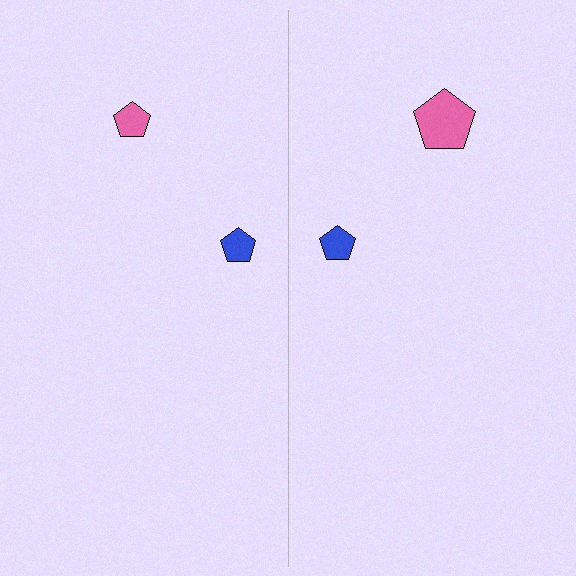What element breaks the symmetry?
The pink pentagon on the right side has a different size than its mirror counterpart.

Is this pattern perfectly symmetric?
No, the pattern is not perfectly symmetric. The pink pentagon on the right side has a different size than its mirror counterpart.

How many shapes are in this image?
There are 4 shapes in this image.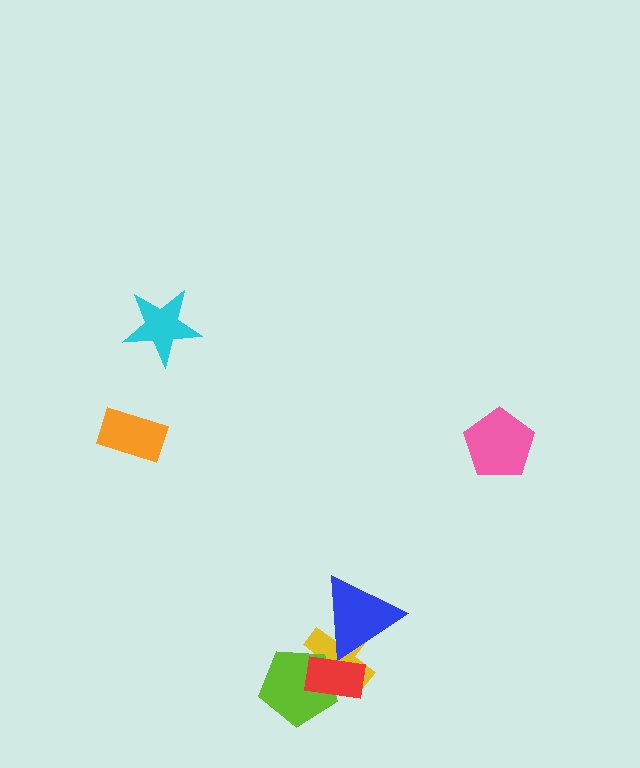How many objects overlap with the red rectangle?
3 objects overlap with the red rectangle.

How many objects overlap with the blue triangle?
2 objects overlap with the blue triangle.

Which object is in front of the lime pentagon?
The red rectangle is in front of the lime pentagon.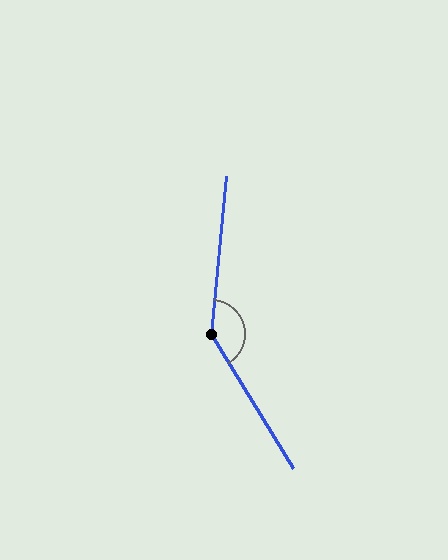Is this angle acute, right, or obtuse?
It is obtuse.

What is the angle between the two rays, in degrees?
Approximately 143 degrees.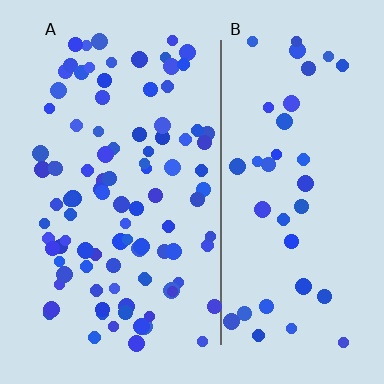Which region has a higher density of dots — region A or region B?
A (the left).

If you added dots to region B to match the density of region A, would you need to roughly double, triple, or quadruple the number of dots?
Approximately double.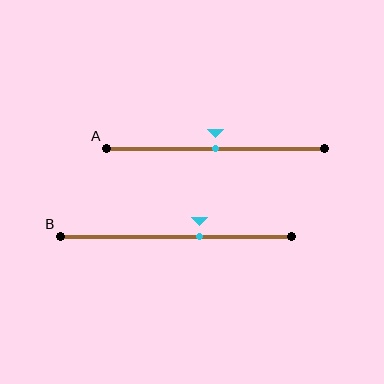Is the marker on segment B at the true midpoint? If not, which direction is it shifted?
No, the marker on segment B is shifted to the right by about 10% of the segment length.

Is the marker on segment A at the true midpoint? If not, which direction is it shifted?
Yes, the marker on segment A is at the true midpoint.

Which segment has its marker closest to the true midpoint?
Segment A has its marker closest to the true midpoint.